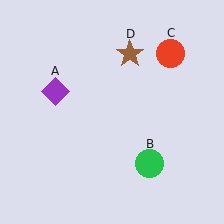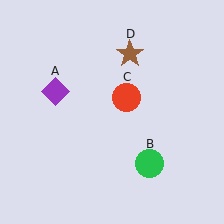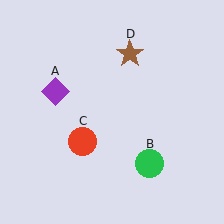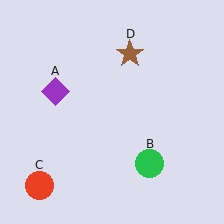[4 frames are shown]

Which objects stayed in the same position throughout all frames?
Purple diamond (object A) and green circle (object B) and brown star (object D) remained stationary.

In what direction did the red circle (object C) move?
The red circle (object C) moved down and to the left.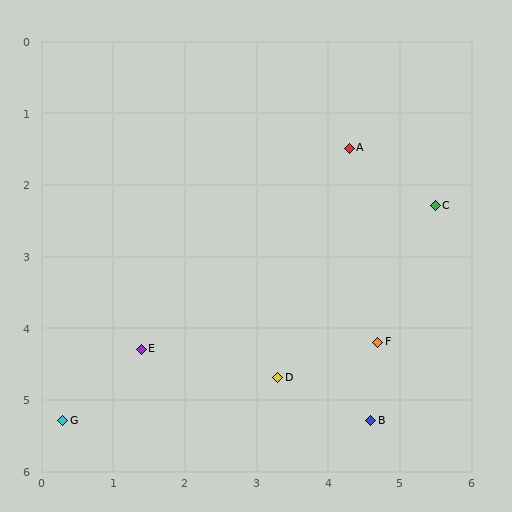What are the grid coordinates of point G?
Point G is at approximately (0.3, 5.3).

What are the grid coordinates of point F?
Point F is at approximately (4.7, 4.2).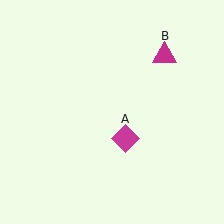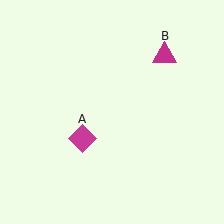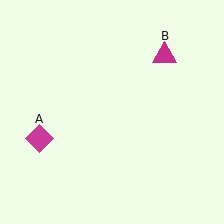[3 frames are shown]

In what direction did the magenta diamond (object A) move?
The magenta diamond (object A) moved left.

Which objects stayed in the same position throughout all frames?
Magenta triangle (object B) remained stationary.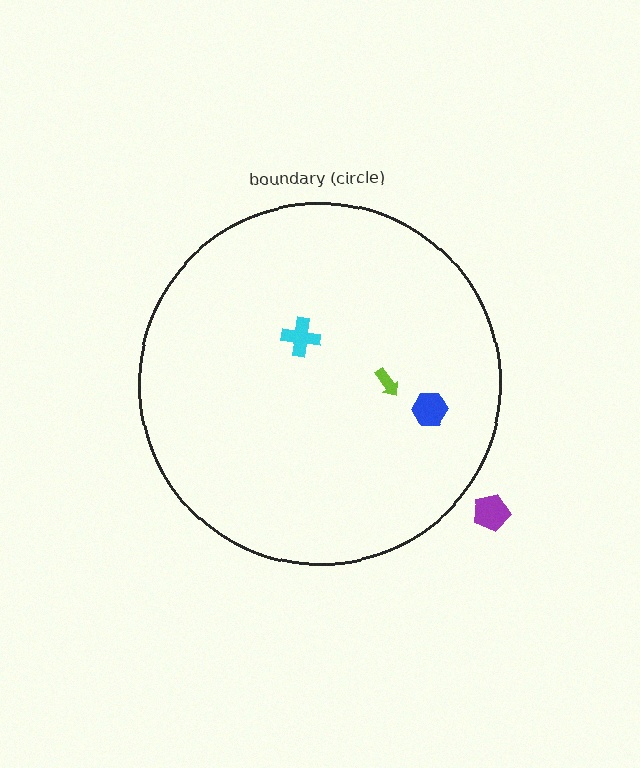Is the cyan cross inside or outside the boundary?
Inside.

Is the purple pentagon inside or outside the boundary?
Outside.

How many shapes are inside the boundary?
3 inside, 1 outside.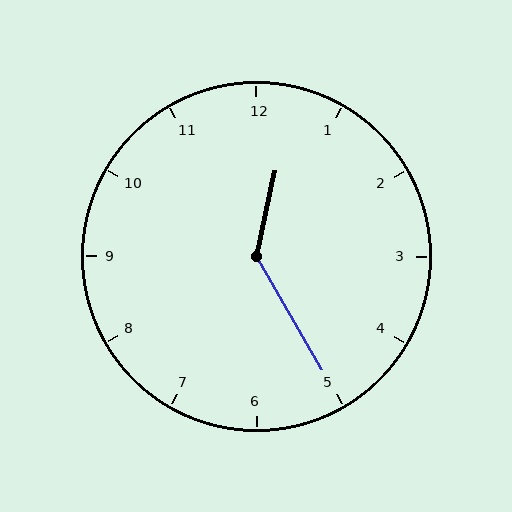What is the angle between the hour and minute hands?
Approximately 138 degrees.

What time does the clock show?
12:25.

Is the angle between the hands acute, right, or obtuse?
It is obtuse.